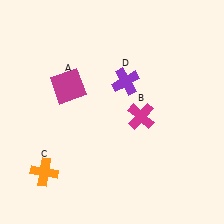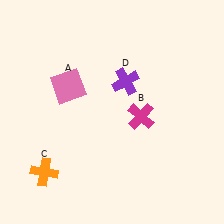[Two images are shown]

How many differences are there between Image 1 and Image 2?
There is 1 difference between the two images.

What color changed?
The square (A) changed from magenta in Image 1 to pink in Image 2.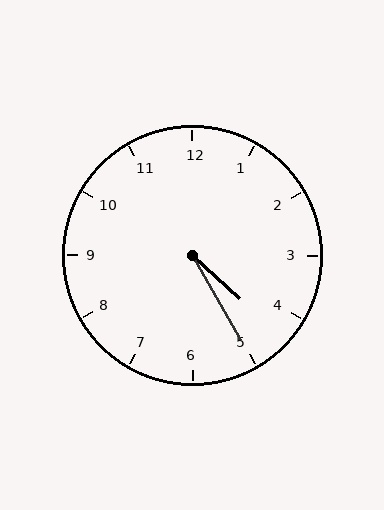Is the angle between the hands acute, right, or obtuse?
It is acute.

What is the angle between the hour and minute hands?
Approximately 18 degrees.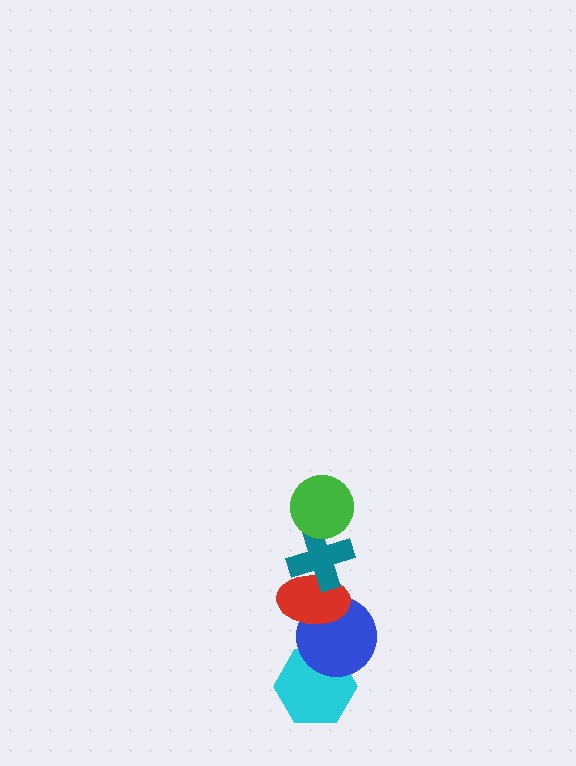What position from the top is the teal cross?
The teal cross is 2nd from the top.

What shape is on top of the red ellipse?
The teal cross is on top of the red ellipse.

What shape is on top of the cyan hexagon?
The blue circle is on top of the cyan hexagon.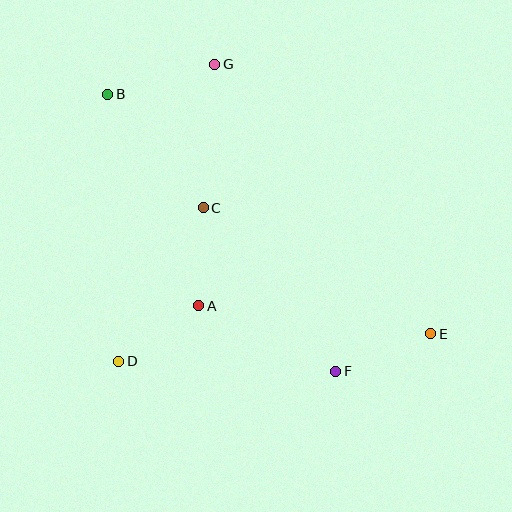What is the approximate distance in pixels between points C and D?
The distance between C and D is approximately 175 pixels.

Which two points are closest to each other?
Points A and D are closest to each other.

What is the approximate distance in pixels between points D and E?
The distance between D and E is approximately 313 pixels.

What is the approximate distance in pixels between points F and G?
The distance between F and G is approximately 330 pixels.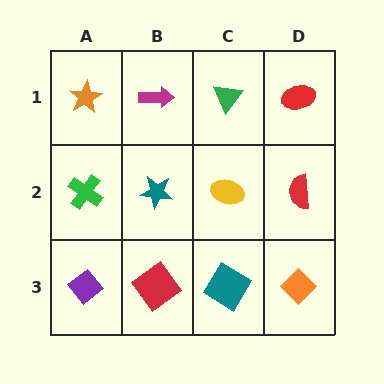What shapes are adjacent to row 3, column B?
A teal star (row 2, column B), a purple diamond (row 3, column A), a teal diamond (row 3, column C).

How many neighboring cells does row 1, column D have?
2.